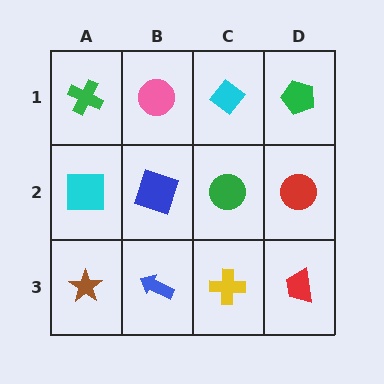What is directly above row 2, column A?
A green cross.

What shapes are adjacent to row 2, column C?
A cyan diamond (row 1, column C), a yellow cross (row 3, column C), a blue square (row 2, column B), a red circle (row 2, column D).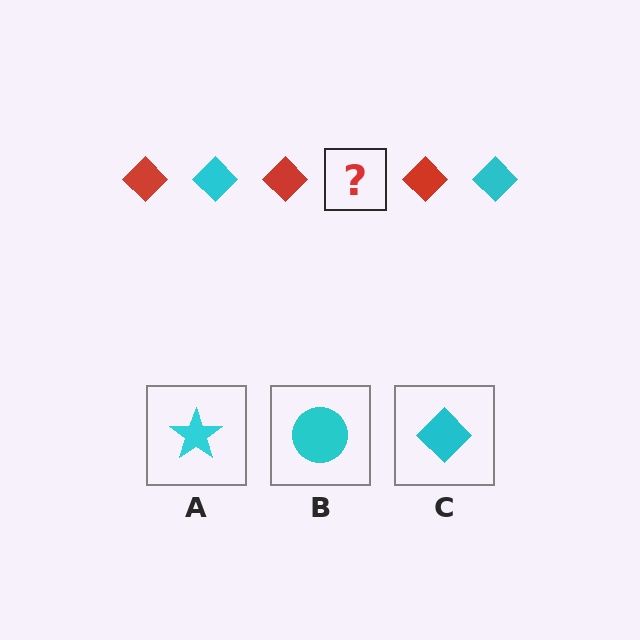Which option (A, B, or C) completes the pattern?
C.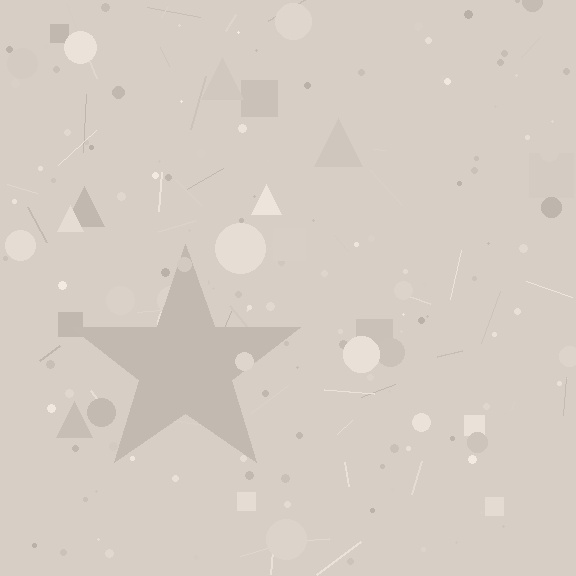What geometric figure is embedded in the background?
A star is embedded in the background.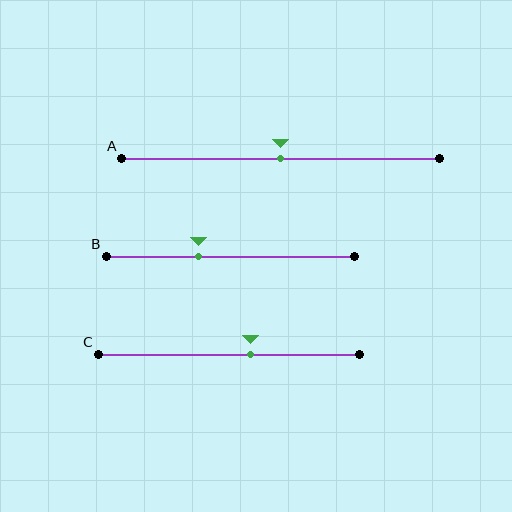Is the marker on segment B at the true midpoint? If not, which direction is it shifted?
No, the marker on segment B is shifted to the left by about 13% of the segment length.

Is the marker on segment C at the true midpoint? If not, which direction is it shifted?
No, the marker on segment C is shifted to the right by about 8% of the segment length.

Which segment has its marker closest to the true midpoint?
Segment A has its marker closest to the true midpoint.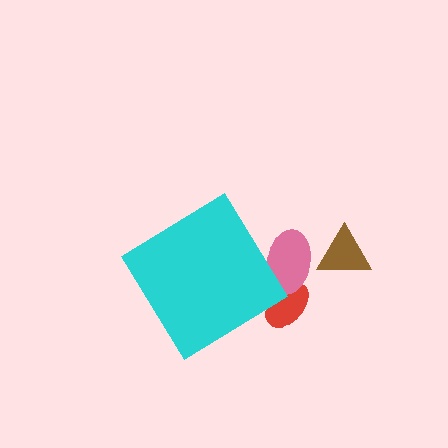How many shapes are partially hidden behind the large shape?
2 shapes are partially hidden.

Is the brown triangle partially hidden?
No, the brown triangle is fully visible.